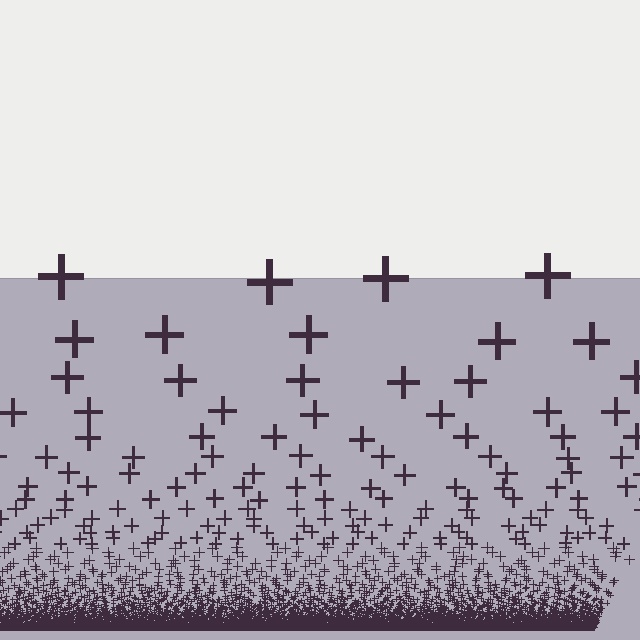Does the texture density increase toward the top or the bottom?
Density increases toward the bottom.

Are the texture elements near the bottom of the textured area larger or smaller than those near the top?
Smaller. The gradient is inverted — elements near the bottom are smaller and denser.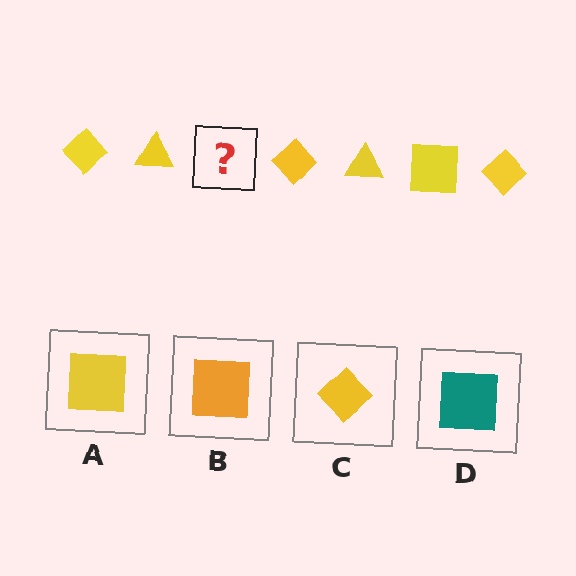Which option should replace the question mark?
Option A.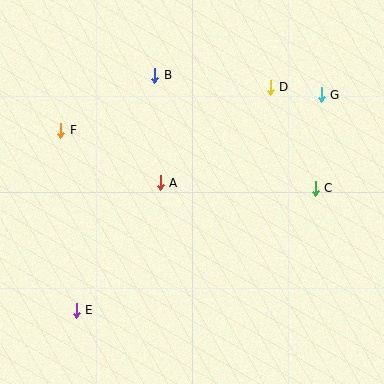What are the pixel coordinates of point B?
Point B is at (155, 75).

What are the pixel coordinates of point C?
Point C is at (315, 188).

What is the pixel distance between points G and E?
The distance between G and E is 326 pixels.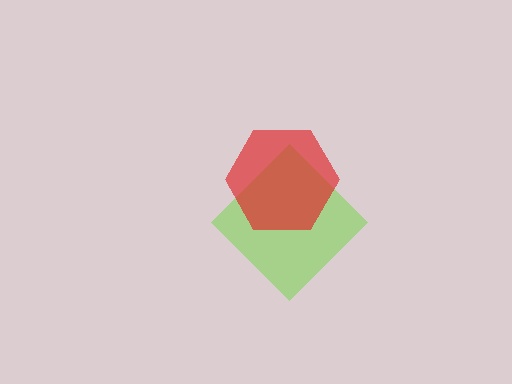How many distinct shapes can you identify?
There are 2 distinct shapes: a lime diamond, a red hexagon.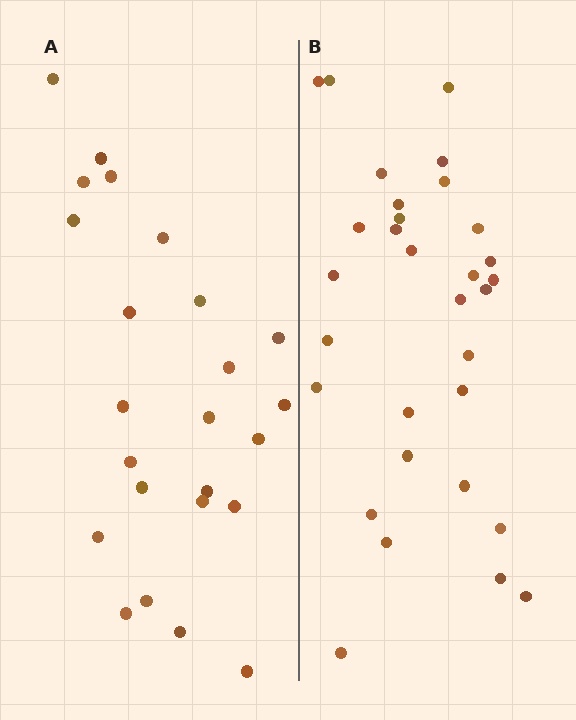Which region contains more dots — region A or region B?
Region B (the right region) has more dots.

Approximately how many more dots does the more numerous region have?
Region B has roughly 8 or so more dots than region A.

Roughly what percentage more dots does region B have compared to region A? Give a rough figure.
About 30% more.